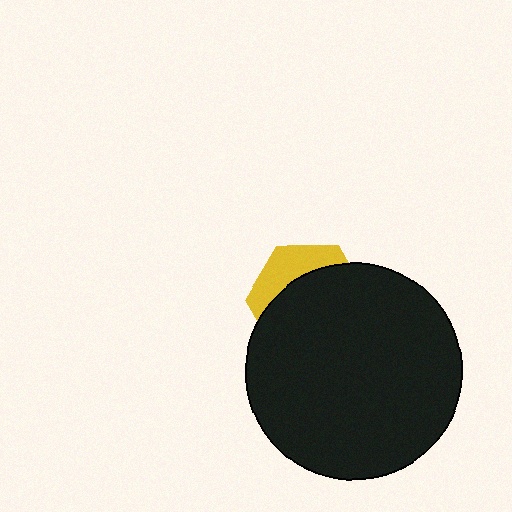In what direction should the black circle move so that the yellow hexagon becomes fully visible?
The black circle should move down. That is the shortest direction to clear the overlap and leave the yellow hexagon fully visible.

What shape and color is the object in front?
The object in front is a black circle.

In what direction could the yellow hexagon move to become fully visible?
The yellow hexagon could move up. That would shift it out from behind the black circle entirely.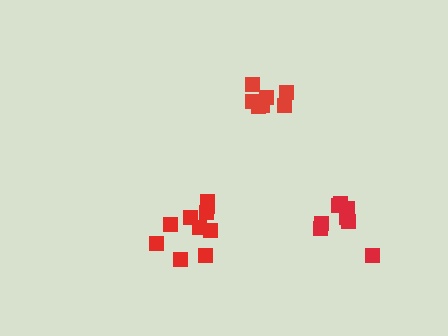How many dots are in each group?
Group 1: 7 dots, Group 2: 10 dots, Group 3: 8 dots (25 total).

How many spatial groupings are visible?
There are 3 spatial groupings.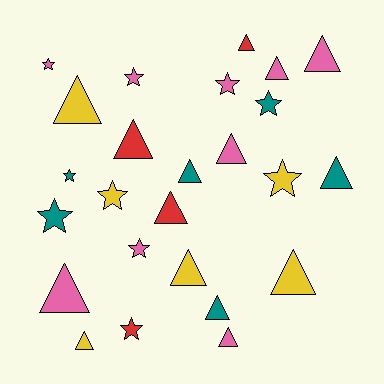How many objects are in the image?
There are 25 objects.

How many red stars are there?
There is 1 red star.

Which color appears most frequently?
Pink, with 9 objects.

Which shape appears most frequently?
Triangle, with 15 objects.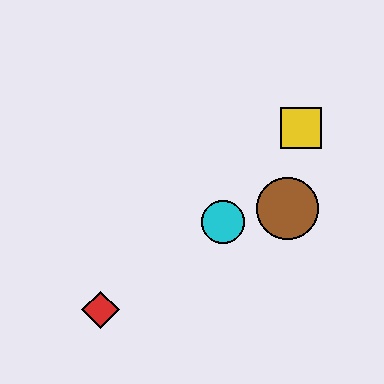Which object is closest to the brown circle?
The cyan circle is closest to the brown circle.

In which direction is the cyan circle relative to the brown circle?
The cyan circle is to the left of the brown circle.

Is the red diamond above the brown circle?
No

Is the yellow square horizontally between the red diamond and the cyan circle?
No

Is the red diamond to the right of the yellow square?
No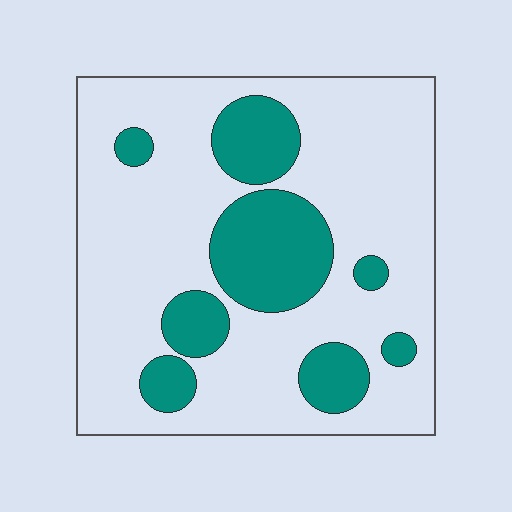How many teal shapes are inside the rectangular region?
8.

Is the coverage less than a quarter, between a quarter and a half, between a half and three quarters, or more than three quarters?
Less than a quarter.